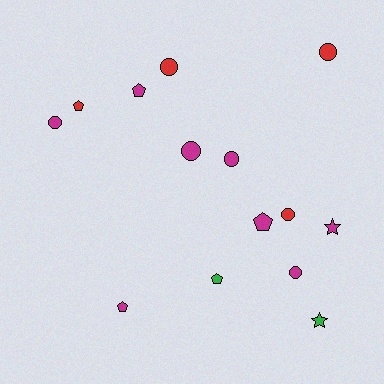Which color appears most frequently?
Magenta, with 8 objects.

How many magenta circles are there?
There are 4 magenta circles.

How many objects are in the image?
There are 14 objects.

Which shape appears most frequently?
Circle, with 7 objects.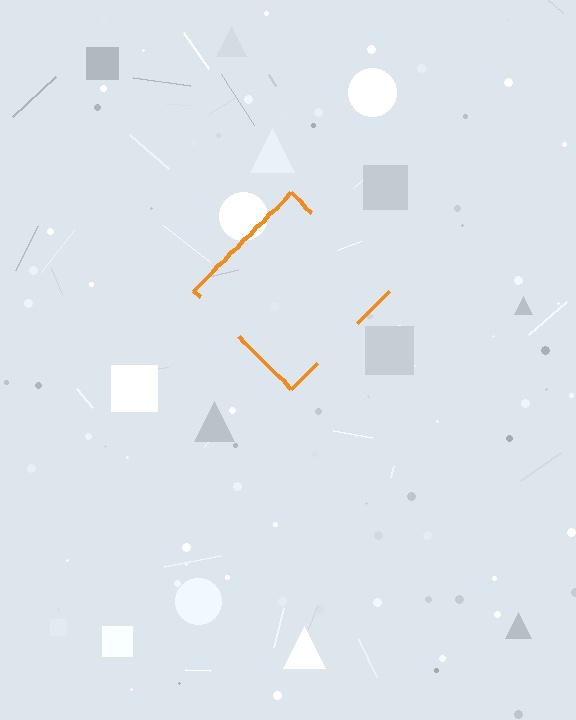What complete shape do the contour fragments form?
The contour fragments form a diamond.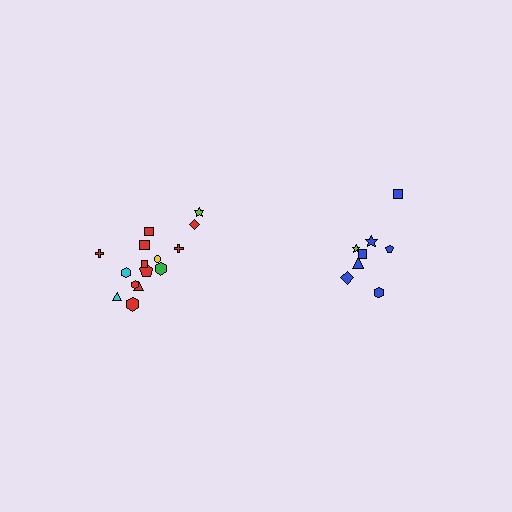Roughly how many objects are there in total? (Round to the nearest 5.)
Roughly 25 objects in total.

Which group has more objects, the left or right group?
The left group.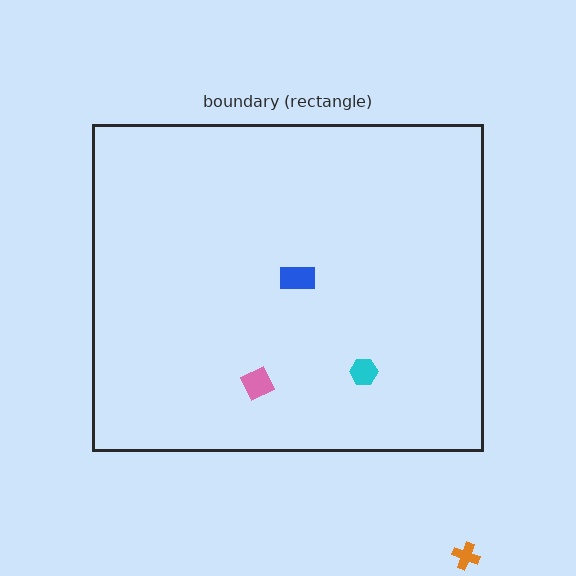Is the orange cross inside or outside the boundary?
Outside.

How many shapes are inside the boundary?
3 inside, 1 outside.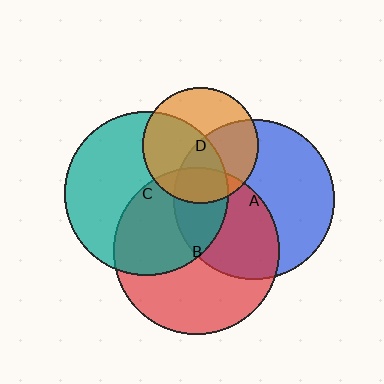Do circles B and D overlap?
Yes.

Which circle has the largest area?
Circle B (red).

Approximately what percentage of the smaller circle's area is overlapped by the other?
Approximately 20%.